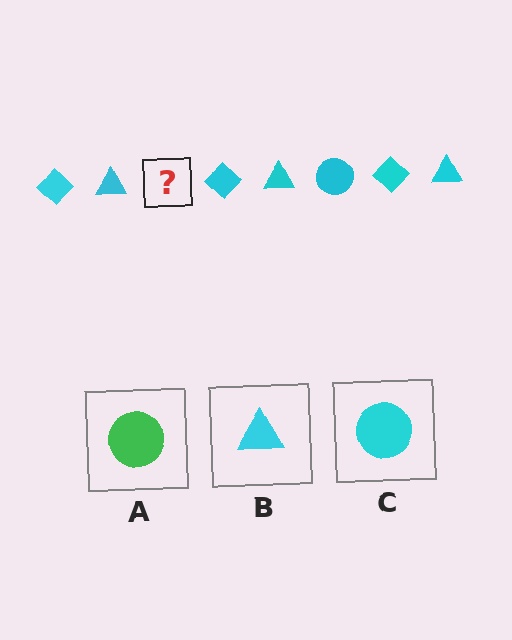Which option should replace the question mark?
Option C.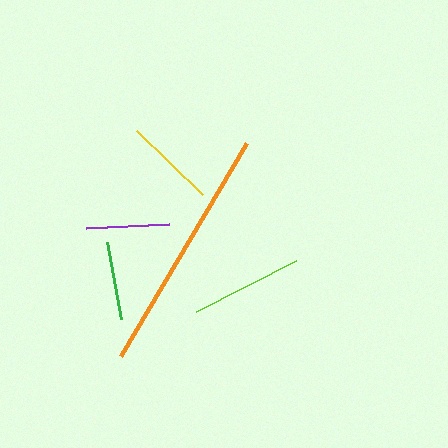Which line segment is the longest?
The orange line is the longest at approximately 248 pixels.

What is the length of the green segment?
The green segment is approximately 78 pixels long.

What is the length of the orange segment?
The orange segment is approximately 248 pixels long.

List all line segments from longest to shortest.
From longest to shortest: orange, lime, yellow, purple, green.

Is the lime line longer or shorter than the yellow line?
The lime line is longer than the yellow line.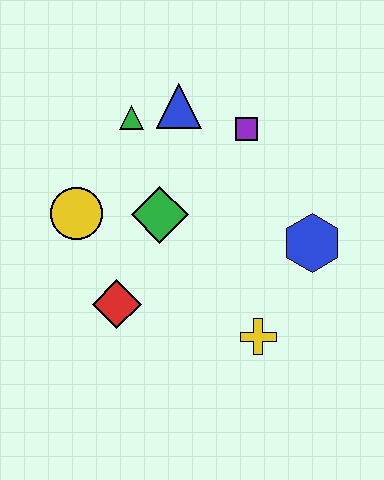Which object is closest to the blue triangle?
The green triangle is closest to the blue triangle.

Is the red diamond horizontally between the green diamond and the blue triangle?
No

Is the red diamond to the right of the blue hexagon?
No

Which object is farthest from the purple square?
The red diamond is farthest from the purple square.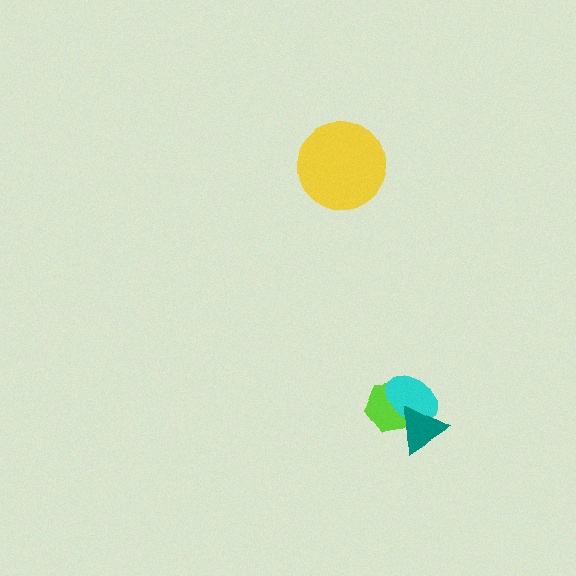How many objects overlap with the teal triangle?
2 objects overlap with the teal triangle.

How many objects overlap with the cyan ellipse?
2 objects overlap with the cyan ellipse.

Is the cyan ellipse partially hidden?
Yes, it is partially covered by another shape.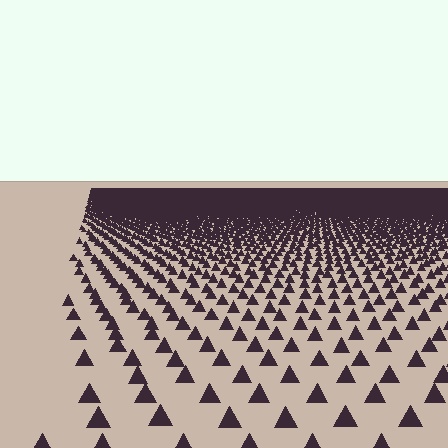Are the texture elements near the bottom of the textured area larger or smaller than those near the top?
Larger. Near the bottom, elements are closer to the viewer and appear at a bigger on-screen size.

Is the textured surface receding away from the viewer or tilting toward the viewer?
The surface is receding away from the viewer. Texture elements get smaller and denser toward the top.